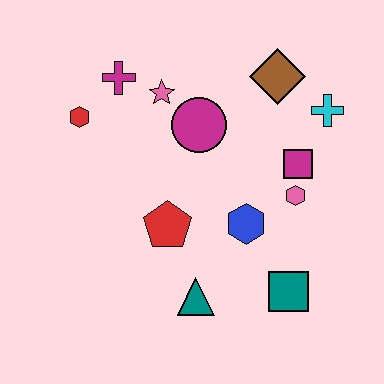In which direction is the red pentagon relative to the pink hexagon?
The red pentagon is to the left of the pink hexagon.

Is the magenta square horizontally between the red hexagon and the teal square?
No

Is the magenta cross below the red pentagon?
No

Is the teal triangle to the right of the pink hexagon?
No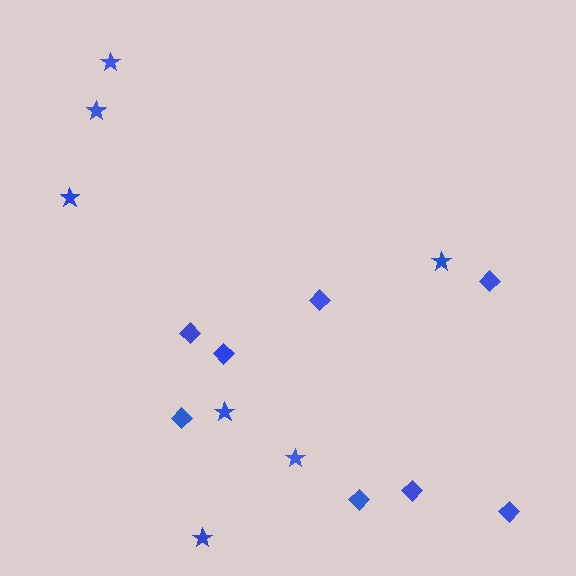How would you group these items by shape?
There are 2 groups: one group of diamonds (8) and one group of stars (7).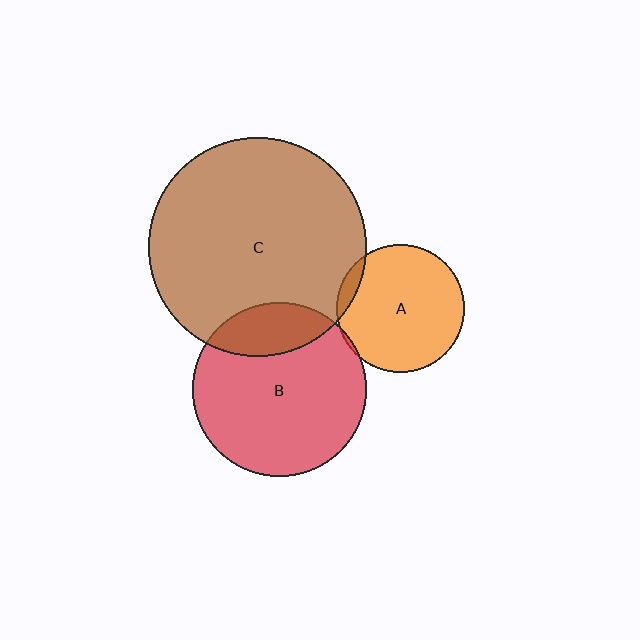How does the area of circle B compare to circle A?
Approximately 1.8 times.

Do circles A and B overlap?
Yes.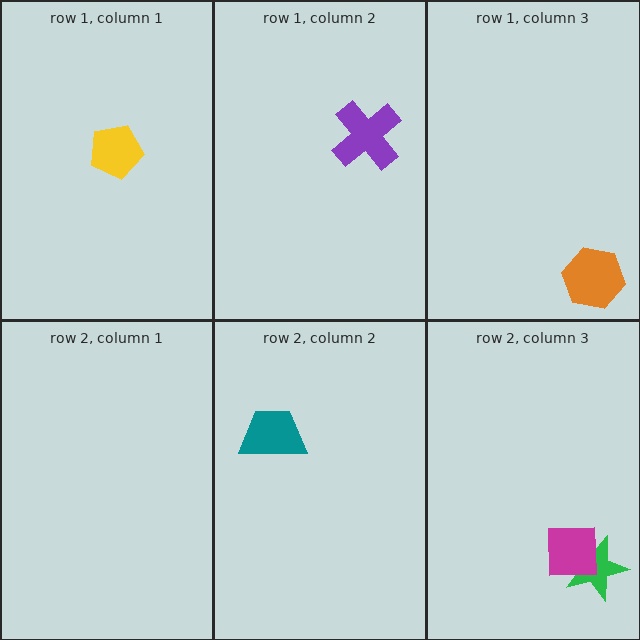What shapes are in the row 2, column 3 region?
The green star, the magenta square.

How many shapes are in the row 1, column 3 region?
1.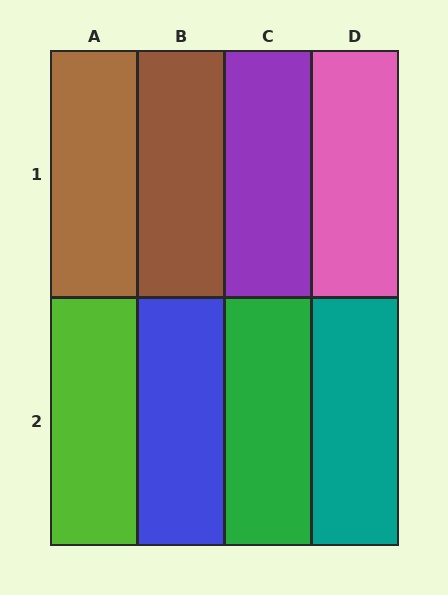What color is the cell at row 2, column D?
Teal.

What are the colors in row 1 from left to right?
Brown, brown, purple, pink.